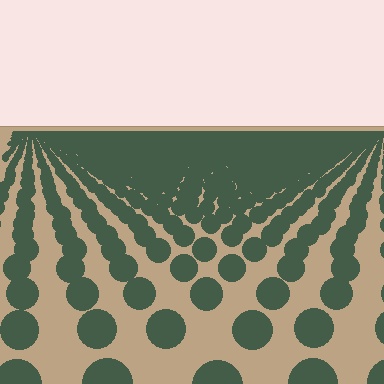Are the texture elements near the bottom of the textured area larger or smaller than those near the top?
Larger. Near the bottom, elements are closer to the viewer and appear at a bigger on-screen size.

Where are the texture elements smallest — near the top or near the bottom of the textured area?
Near the top.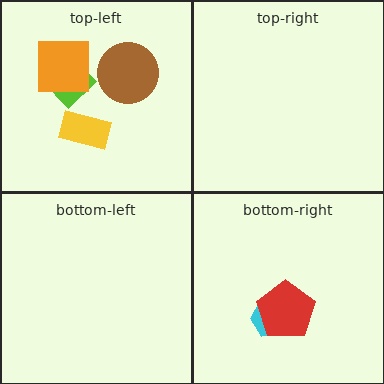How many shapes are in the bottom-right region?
2.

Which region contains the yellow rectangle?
The top-left region.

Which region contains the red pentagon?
The bottom-right region.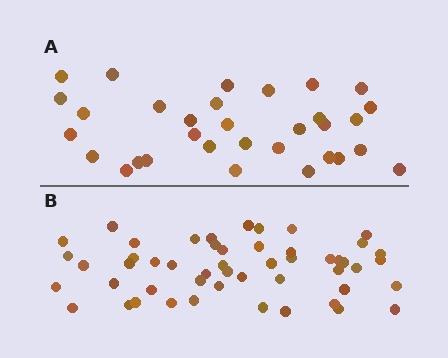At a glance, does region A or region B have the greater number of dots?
Region B (the bottom region) has more dots.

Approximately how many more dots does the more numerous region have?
Region B has approximately 20 more dots than region A.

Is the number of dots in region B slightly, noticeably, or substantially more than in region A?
Region B has substantially more. The ratio is roughly 1.6 to 1.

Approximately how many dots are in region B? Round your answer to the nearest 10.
About 50 dots. (The exact count is 51, which rounds to 50.)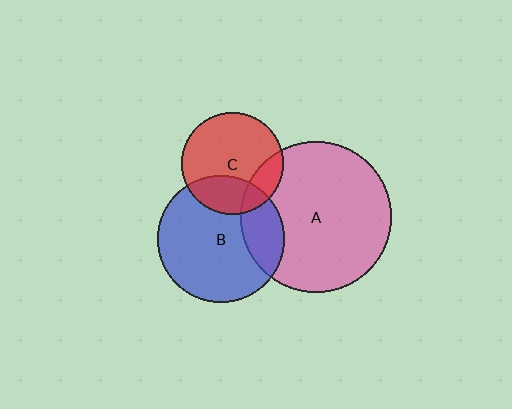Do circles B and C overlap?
Yes.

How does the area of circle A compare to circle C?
Approximately 2.2 times.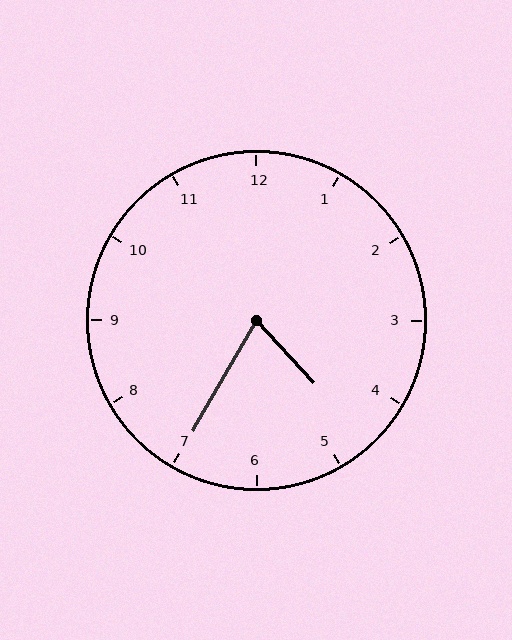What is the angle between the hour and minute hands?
Approximately 72 degrees.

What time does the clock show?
4:35.